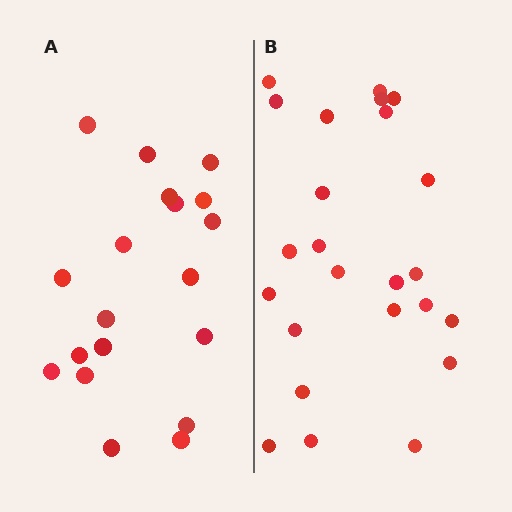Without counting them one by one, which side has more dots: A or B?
Region B (the right region) has more dots.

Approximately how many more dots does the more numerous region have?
Region B has about 5 more dots than region A.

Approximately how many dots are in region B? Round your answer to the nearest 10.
About 20 dots. (The exact count is 24, which rounds to 20.)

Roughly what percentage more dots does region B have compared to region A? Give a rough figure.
About 25% more.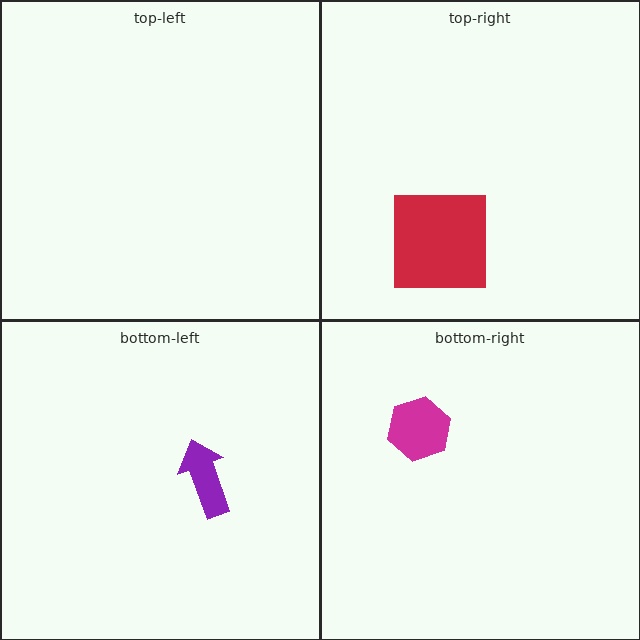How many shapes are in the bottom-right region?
1.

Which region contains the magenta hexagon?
The bottom-right region.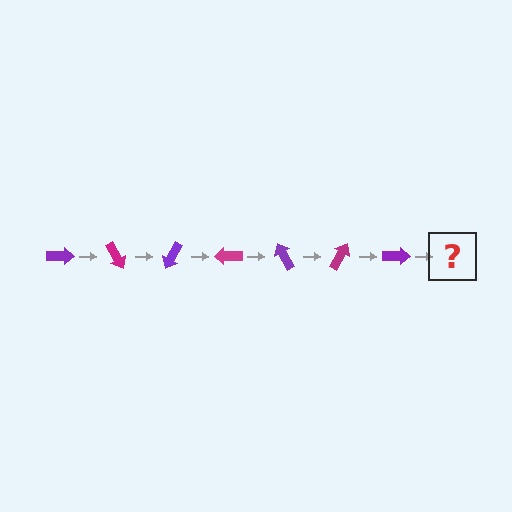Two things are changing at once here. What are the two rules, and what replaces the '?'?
The two rules are that it rotates 60 degrees each step and the color cycles through purple and magenta. The '?' should be a magenta arrow, rotated 420 degrees from the start.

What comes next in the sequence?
The next element should be a magenta arrow, rotated 420 degrees from the start.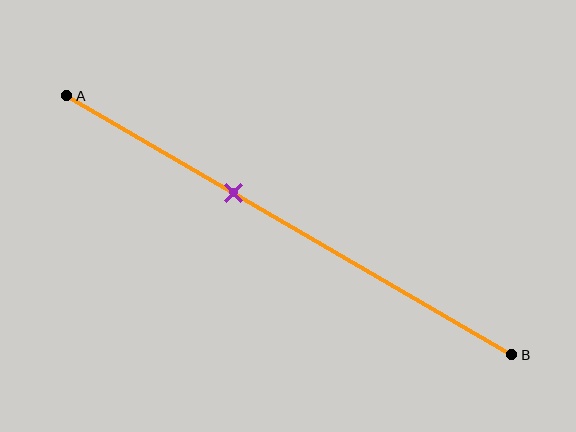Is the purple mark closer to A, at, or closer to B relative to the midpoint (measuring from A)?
The purple mark is closer to point A than the midpoint of segment AB.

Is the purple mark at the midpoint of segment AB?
No, the mark is at about 35% from A, not at the 50% midpoint.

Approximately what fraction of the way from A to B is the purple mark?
The purple mark is approximately 35% of the way from A to B.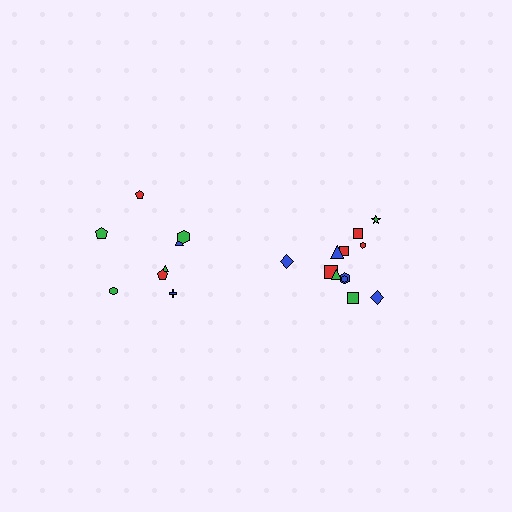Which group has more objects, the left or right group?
The right group.